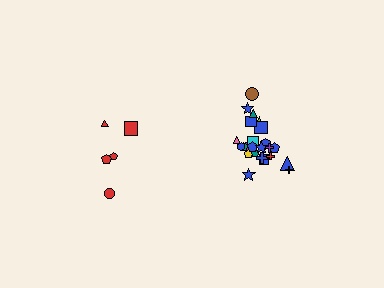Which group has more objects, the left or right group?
The right group.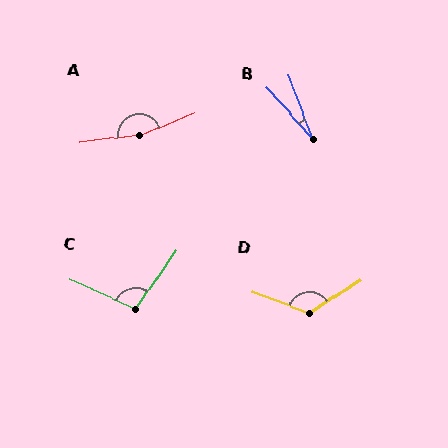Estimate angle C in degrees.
Approximately 100 degrees.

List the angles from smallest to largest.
B (21°), C (100°), D (126°), A (164°).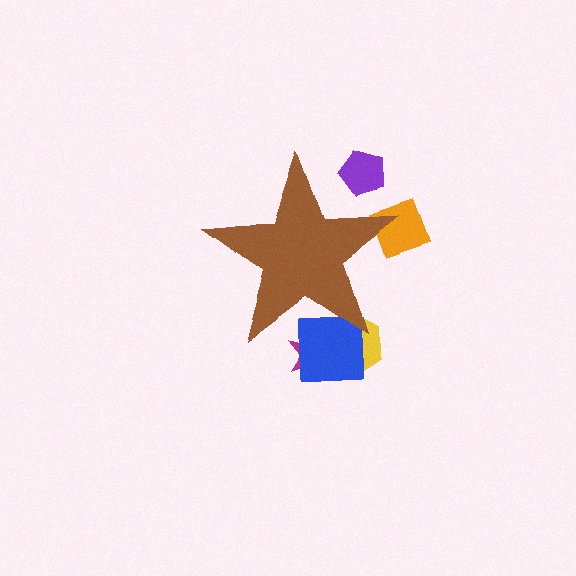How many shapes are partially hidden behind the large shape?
5 shapes are partially hidden.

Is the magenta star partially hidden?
Yes, the magenta star is partially hidden behind the brown star.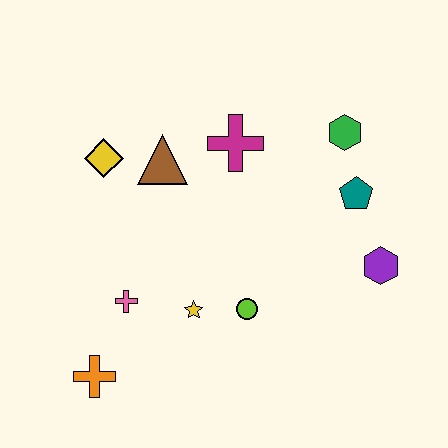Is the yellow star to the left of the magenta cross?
Yes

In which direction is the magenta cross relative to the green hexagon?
The magenta cross is to the left of the green hexagon.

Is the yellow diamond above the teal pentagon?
Yes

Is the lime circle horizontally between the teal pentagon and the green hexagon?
No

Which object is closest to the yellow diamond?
The brown triangle is closest to the yellow diamond.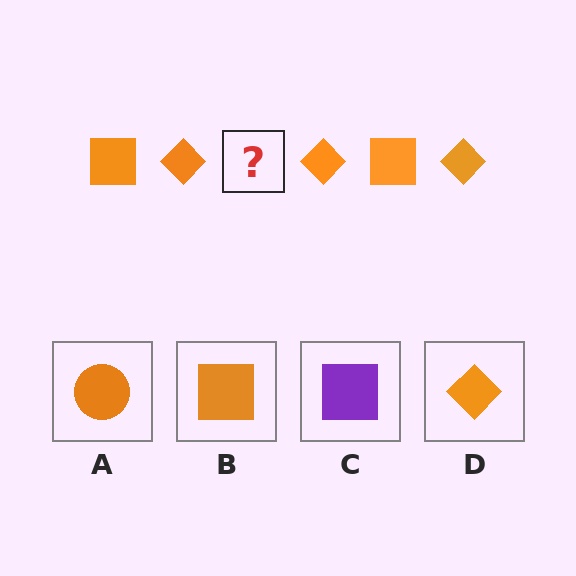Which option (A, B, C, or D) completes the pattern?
B.